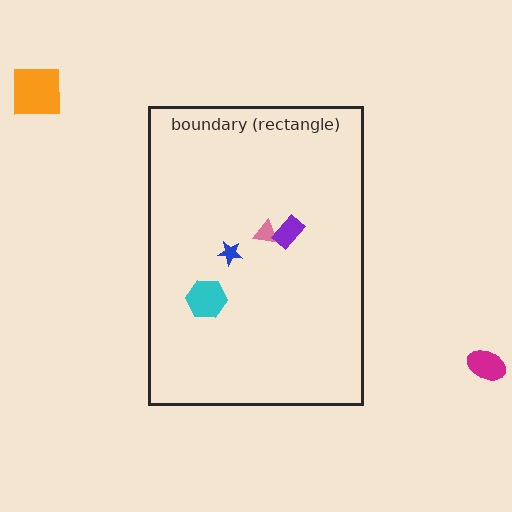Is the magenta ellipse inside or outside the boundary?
Outside.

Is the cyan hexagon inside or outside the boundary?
Inside.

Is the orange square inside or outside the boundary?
Outside.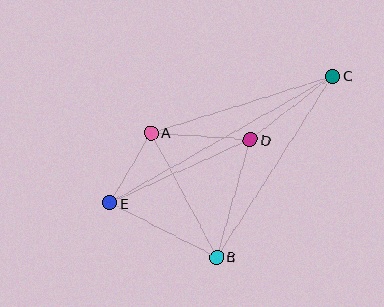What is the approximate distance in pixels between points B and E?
The distance between B and E is approximately 120 pixels.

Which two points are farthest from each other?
Points C and E are farthest from each other.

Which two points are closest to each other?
Points A and E are closest to each other.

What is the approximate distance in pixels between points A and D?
The distance between A and D is approximately 100 pixels.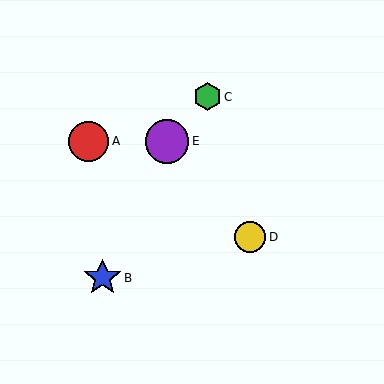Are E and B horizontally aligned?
No, E is at y≈141 and B is at y≈278.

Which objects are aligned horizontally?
Objects A, E are aligned horizontally.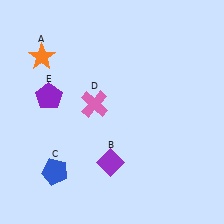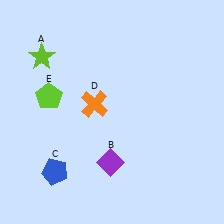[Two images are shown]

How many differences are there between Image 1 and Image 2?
There are 3 differences between the two images.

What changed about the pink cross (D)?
In Image 1, D is pink. In Image 2, it changed to orange.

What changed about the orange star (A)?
In Image 1, A is orange. In Image 2, it changed to lime.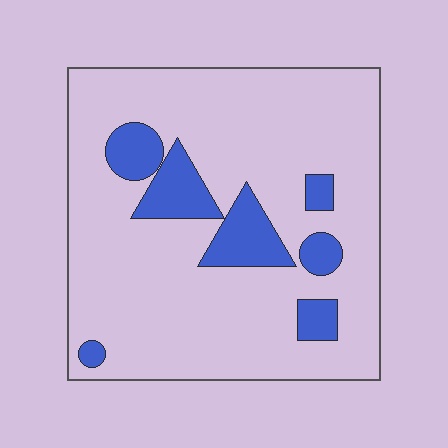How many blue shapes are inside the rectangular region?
7.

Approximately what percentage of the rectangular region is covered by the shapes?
Approximately 15%.